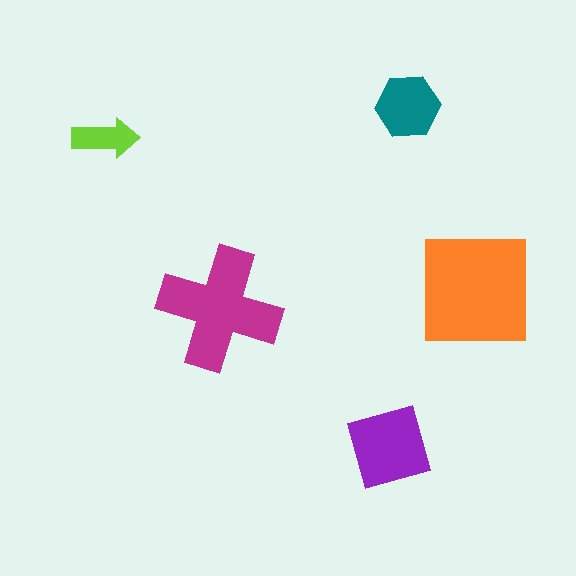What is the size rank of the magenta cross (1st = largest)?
2nd.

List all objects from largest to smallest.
The orange square, the magenta cross, the purple diamond, the teal hexagon, the lime arrow.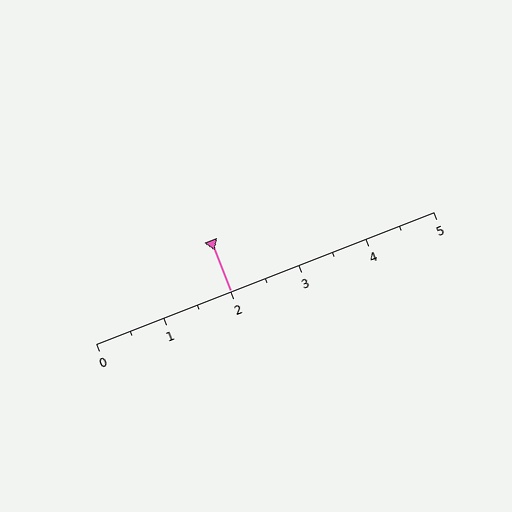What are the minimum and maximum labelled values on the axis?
The axis runs from 0 to 5.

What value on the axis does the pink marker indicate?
The marker indicates approximately 2.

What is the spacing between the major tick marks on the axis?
The major ticks are spaced 1 apart.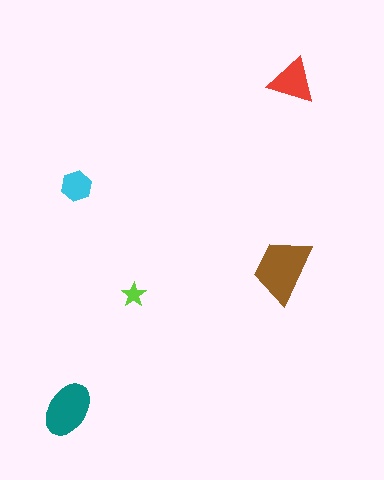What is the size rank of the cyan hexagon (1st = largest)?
4th.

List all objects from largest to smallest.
The brown trapezoid, the teal ellipse, the red triangle, the cyan hexagon, the lime star.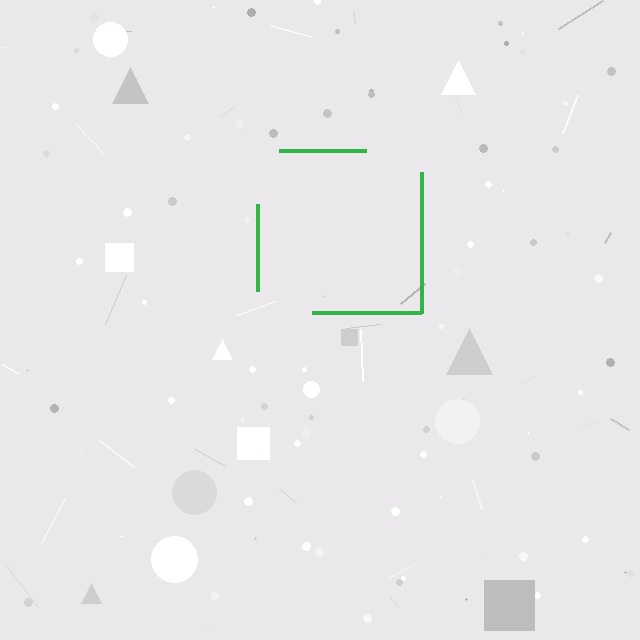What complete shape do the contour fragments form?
The contour fragments form a square.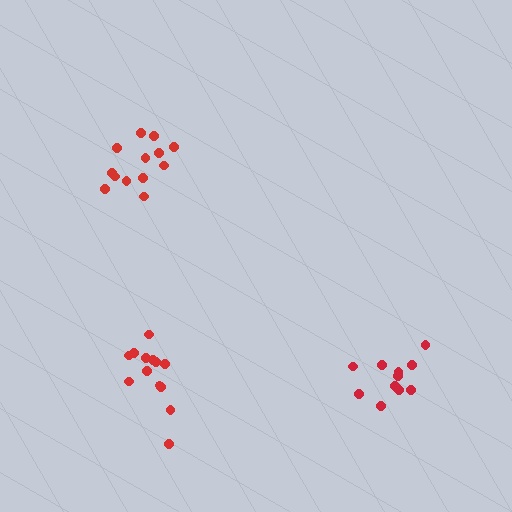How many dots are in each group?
Group 1: 11 dots, Group 2: 13 dots, Group 3: 13 dots (37 total).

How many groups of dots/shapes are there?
There are 3 groups.